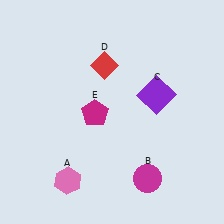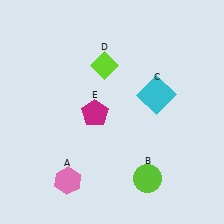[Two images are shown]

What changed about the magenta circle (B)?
In Image 1, B is magenta. In Image 2, it changed to lime.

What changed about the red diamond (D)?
In Image 1, D is red. In Image 2, it changed to lime.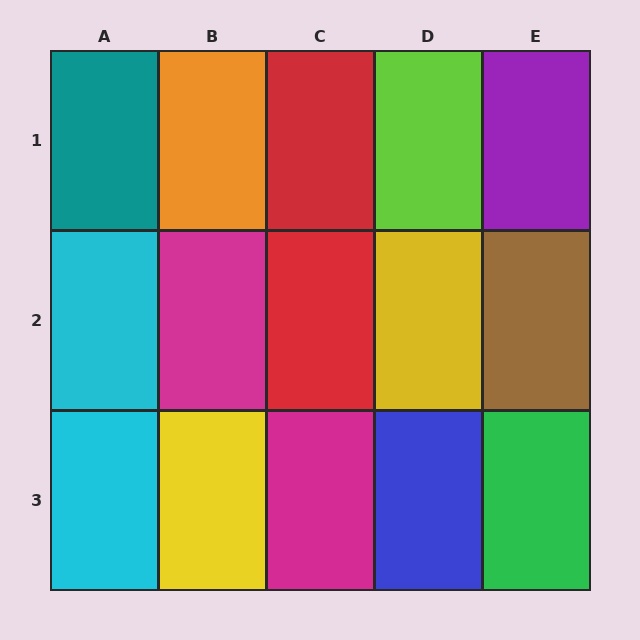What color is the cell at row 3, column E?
Green.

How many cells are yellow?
2 cells are yellow.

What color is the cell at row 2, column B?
Magenta.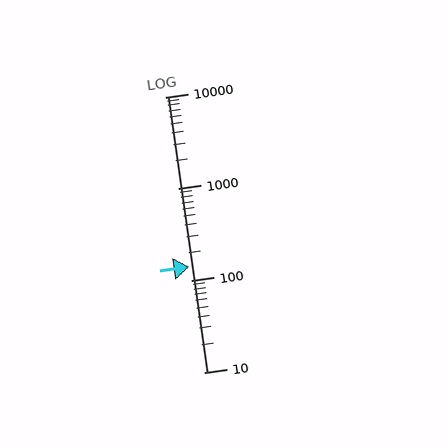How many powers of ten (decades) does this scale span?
The scale spans 3 decades, from 10 to 10000.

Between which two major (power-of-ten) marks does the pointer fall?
The pointer is between 100 and 1000.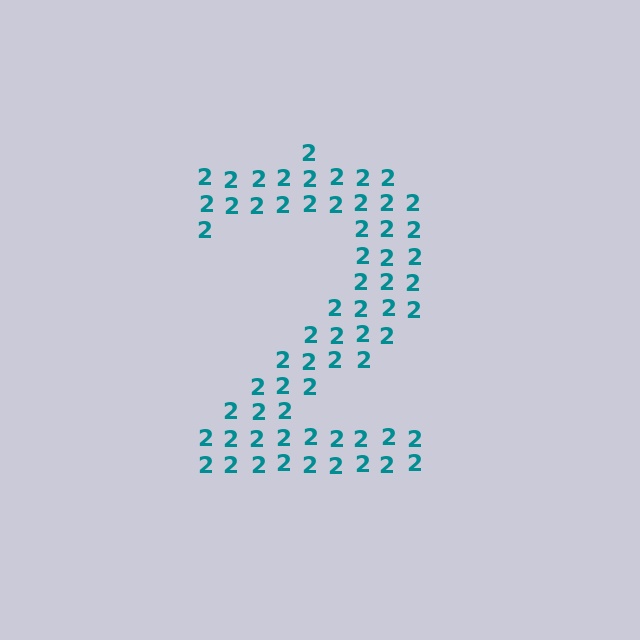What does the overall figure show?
The overall figure shows the digit 2.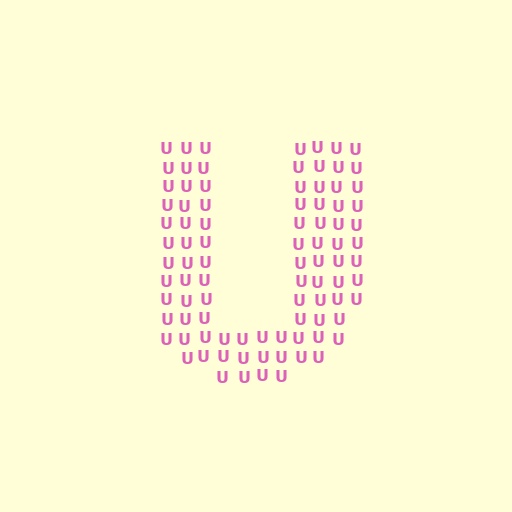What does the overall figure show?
The overall figure shows the letter U.